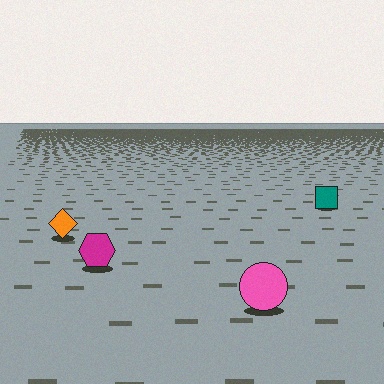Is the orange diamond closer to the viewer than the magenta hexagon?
No. The magenta hexagon is closer — you can tell from the texture gradient: the ground texture is coarser near it.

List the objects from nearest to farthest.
From nearest to farthest: the pink circle, the magenta hexagon, the orange diamond, the teal square.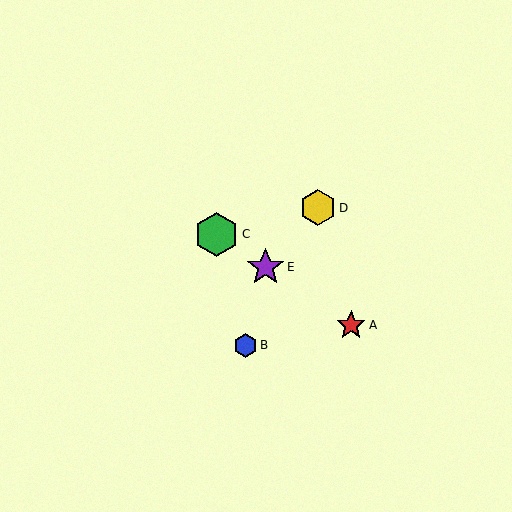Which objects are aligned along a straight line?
Objects A, C, E are aligned along a straight line.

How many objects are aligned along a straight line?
3 objects (A, C, E) are aligned along a straight line.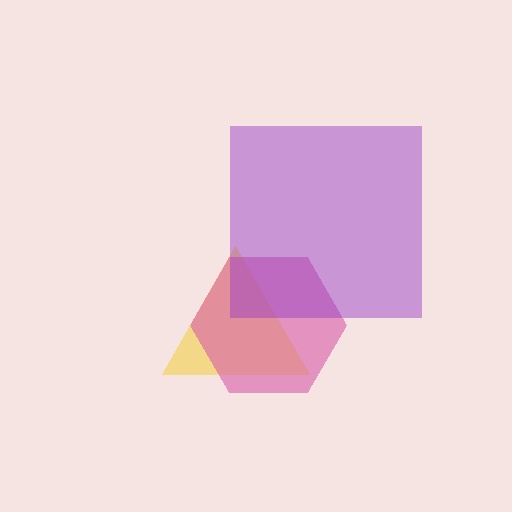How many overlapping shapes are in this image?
There are 3 overlapping shapes in the image.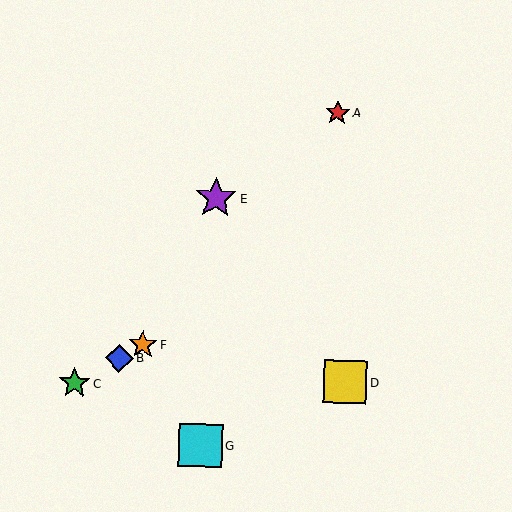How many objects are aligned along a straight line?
3 objects (B, C, F) are aligned along a straight line.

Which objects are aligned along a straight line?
Objects B, C, F are aligned along a straight line.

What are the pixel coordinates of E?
Object E is at (216, 198).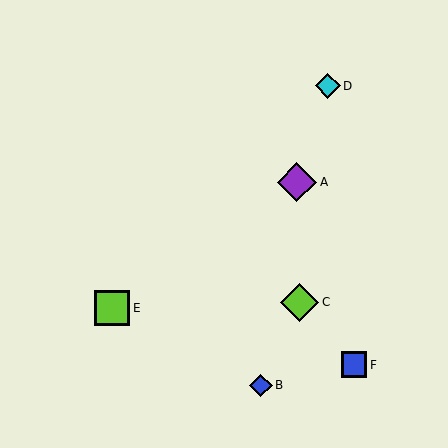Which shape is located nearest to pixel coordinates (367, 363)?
The blue square (labeled F) at (354, 365) is nearest to that location.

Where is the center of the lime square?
The center of the lime square is at (112, 308).